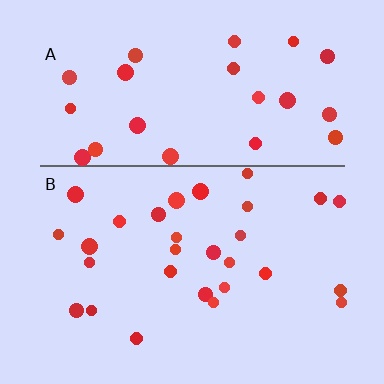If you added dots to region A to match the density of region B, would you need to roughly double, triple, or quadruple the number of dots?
Approximately double.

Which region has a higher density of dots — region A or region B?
B (the bottom).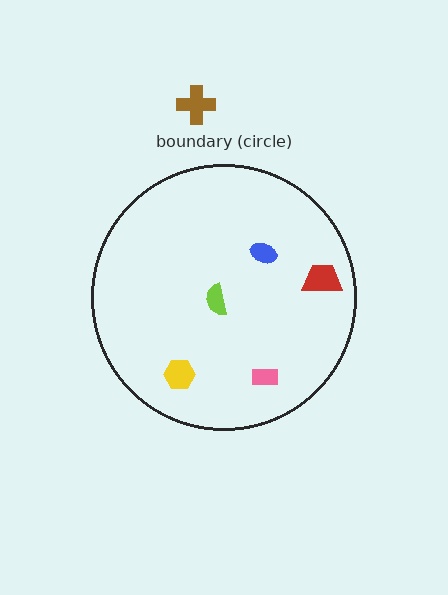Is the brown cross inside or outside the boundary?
Outside.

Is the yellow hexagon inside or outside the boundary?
Inside.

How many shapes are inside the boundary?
5 inside, 1 outside.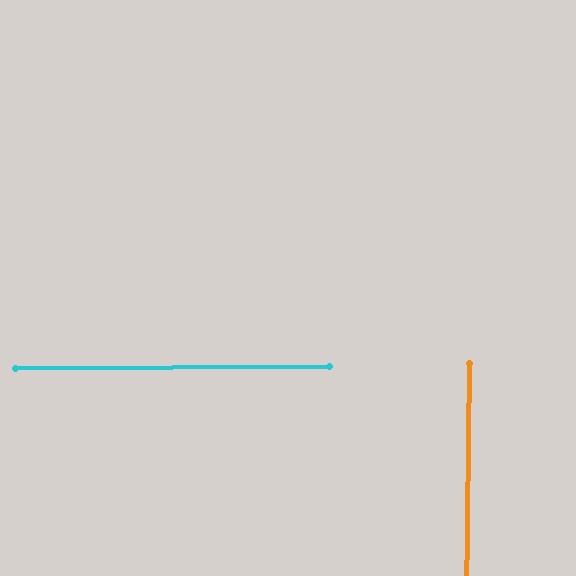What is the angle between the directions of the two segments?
Approximately 89 degrees.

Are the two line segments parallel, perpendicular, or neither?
Perpendicular — they meet at approximately 89°.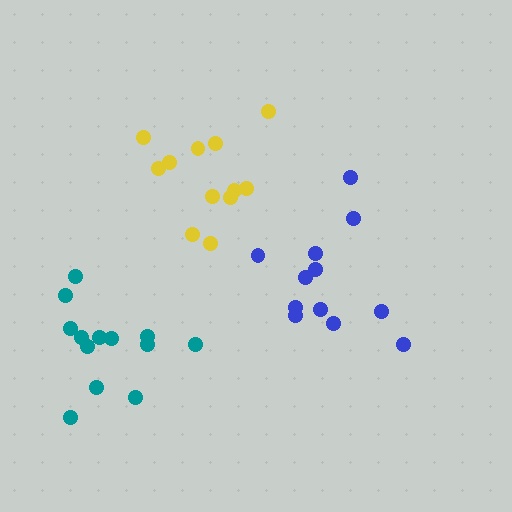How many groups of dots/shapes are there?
There are 3 groups.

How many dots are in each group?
Group 1: 12 dots, Group 2: 13 dots, Group 3: 12 dots (37 total).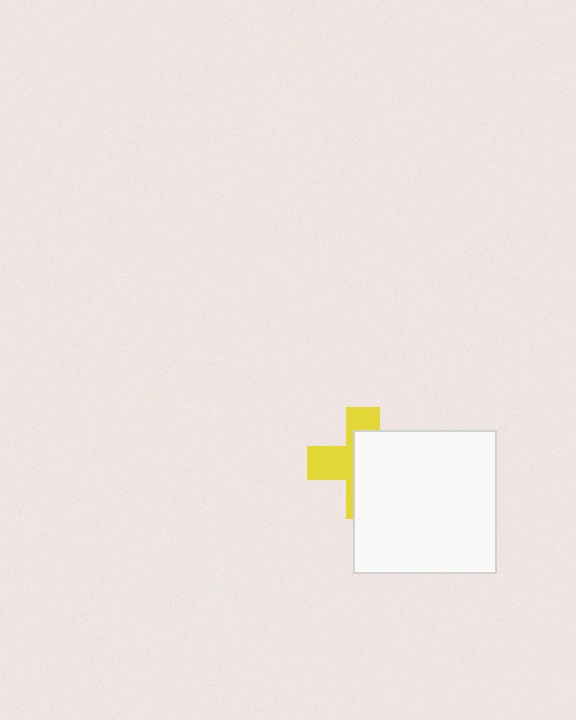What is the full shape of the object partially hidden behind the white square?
The partially hidden object is a yellow cross.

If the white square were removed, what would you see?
You would see the complete yellow cross.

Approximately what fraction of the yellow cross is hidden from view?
Roughly 57% of the yellow cross is hidden behind the white square.